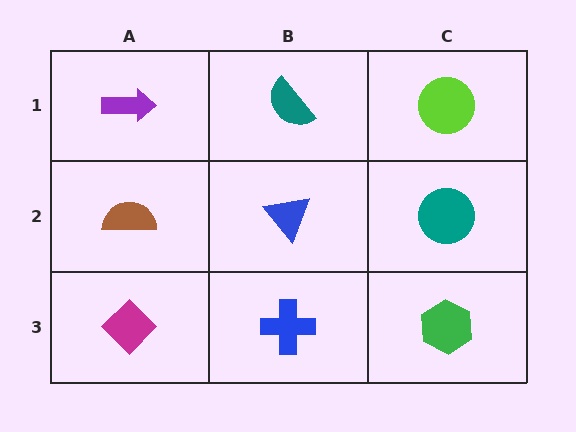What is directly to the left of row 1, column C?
A teal semicircle.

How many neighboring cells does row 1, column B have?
3.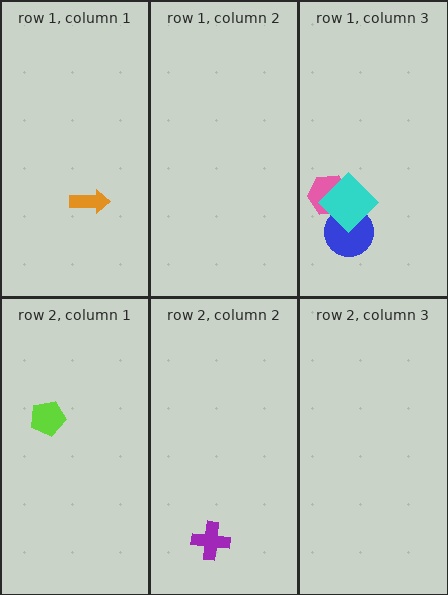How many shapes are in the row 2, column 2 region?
1.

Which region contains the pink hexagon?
The row 1, column 3 region.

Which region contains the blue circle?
The row 1, column 3 region.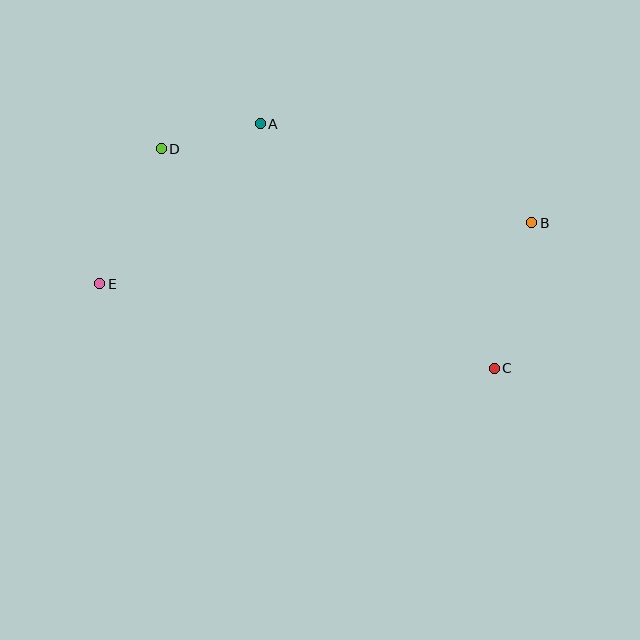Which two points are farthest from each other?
Points B and E are farthest from each other.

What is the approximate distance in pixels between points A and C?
The distance between A and C is approximately 338 pixels.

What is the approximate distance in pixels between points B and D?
The distance between B and D is approximately 378 pixels.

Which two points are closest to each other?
Points A and D are closest to each other.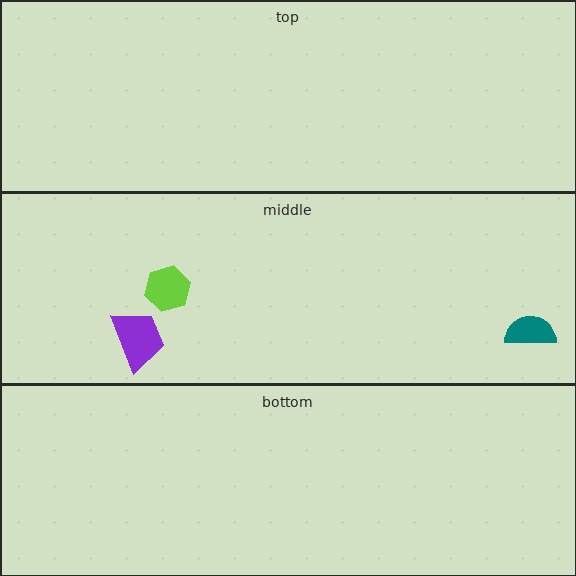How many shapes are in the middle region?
3.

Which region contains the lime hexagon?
The middle region.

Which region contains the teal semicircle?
The middle region.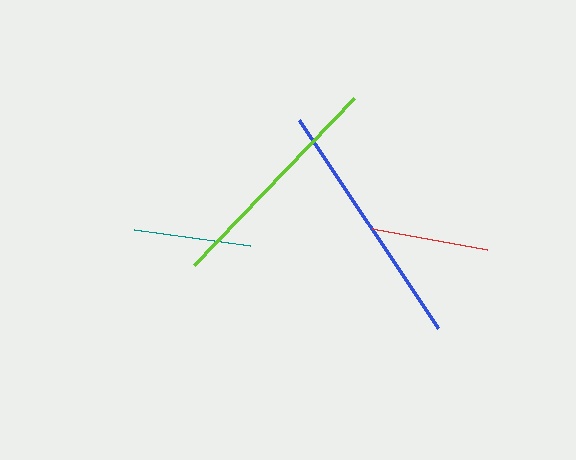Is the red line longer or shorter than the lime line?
The lime line is longer than the red line.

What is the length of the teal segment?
The teal segment is approximately 117 pixels long.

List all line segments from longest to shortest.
From longest to shortest: blue, lime, teal, red.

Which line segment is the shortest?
The red line is the shortest at approximately 117 pixels.